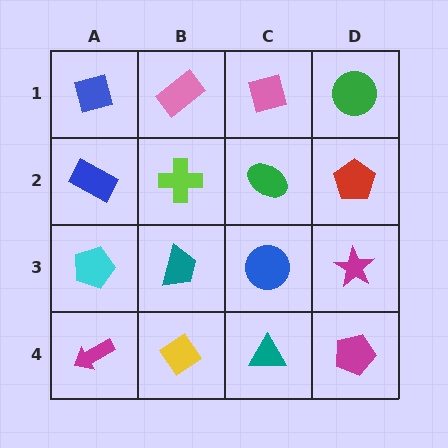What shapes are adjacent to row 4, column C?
A blue circle (row 3, column C), a yellow diamond (row 4, column B), a magenta pentagon (row 4, column D).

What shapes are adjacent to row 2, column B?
A pink rectangle (row 1, column B), a teal trapezoid (row 3, column B), a blue rectangle (row 2, column A), a green ellipse (row 2, column C).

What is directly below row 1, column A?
A blue rectangle.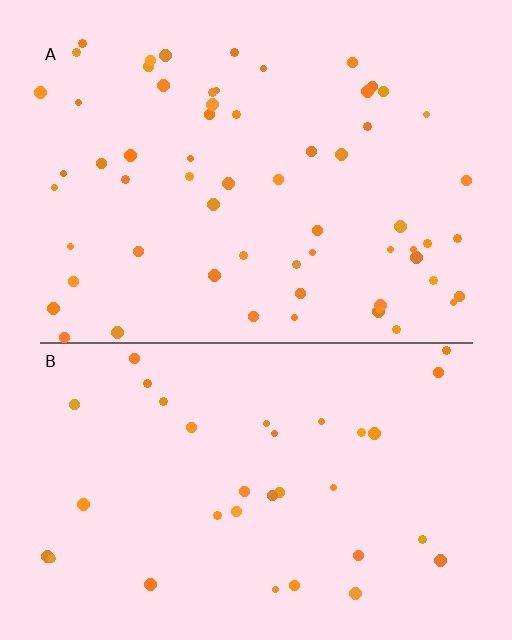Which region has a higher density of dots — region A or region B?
A (the top).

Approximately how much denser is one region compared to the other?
Approximately 1.9× — region A over region B.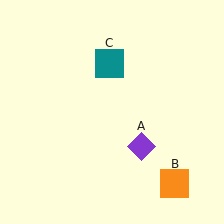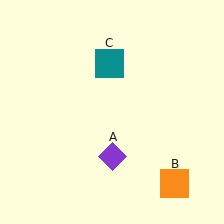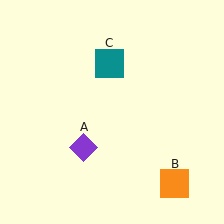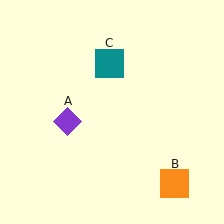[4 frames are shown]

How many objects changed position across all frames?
1 object changed position: purple diamond (object A).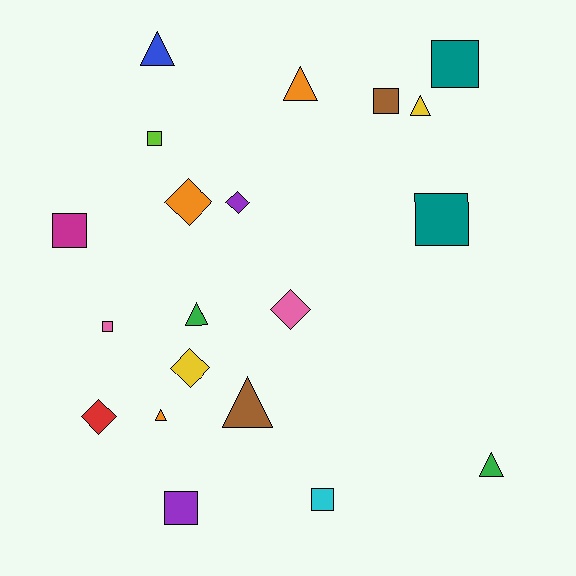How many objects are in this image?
There are 20 objects.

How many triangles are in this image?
There are 7 triangles.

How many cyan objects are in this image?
There is 1 cyan object.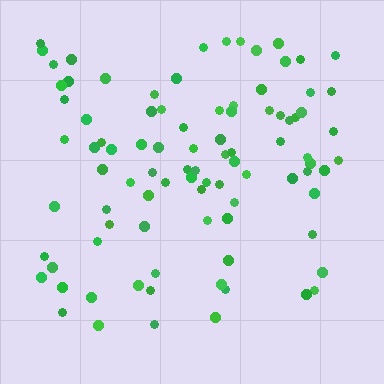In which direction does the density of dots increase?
From bottom to top, with the top side densest.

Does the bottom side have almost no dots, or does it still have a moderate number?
Still a moderate number, just noticeably fewer than the top.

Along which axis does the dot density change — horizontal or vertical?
Vertical.